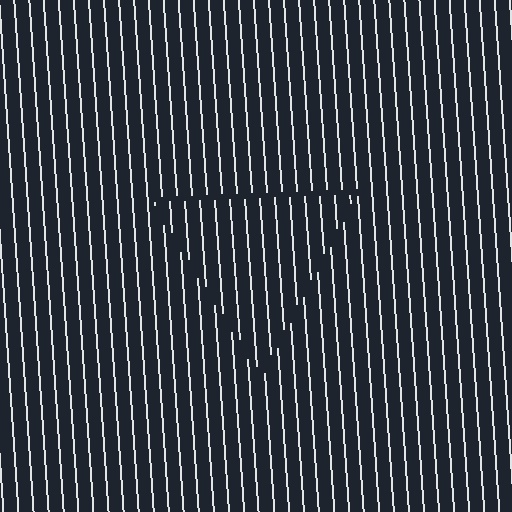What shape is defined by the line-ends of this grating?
An illusory triangle. The interior of the shape contains the same grating, shifted by half a period — the contour is defined by the phase discontinuity where line-ends from the inner and outer gratings abut.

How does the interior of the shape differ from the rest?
The interior of the shape contains the same grating, shifted by half a period — the contour is defined by the phase discontinuity where line-ends from the inner and outer gratings abut.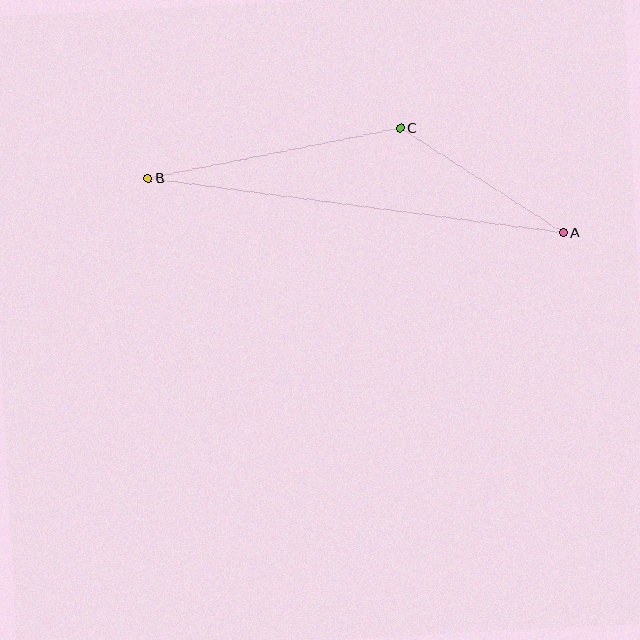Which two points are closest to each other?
Points A and C are closest to each other.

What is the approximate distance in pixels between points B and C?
The distance between B and C is approximately 257 pixels.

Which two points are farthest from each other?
Points A and B are farthest from each other.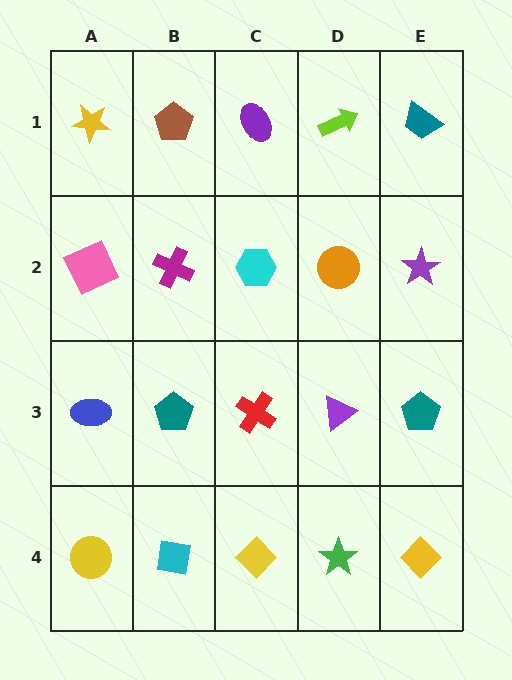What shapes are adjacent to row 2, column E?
A teal trapezoid (row 1, column E), a teal pentagon (row 3, column E), an orange circle (row 2, column D).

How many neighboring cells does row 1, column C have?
3.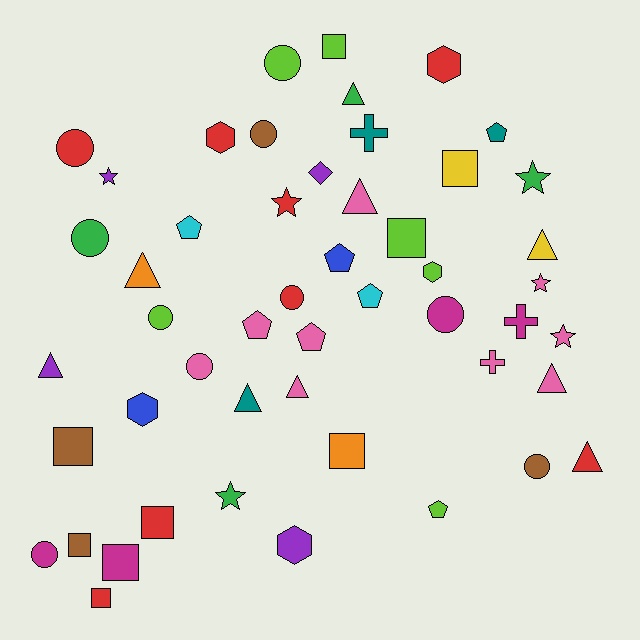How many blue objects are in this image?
There are 2 blue objects.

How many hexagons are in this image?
There are 5 hexagons.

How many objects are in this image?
There are 50 objects.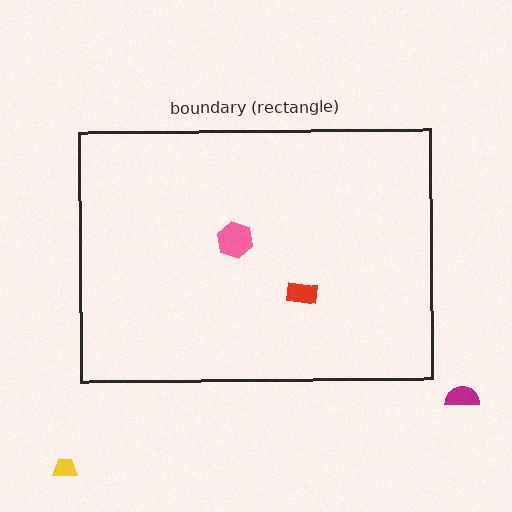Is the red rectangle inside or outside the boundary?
Inside.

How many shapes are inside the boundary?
2 inside, 2 outside.